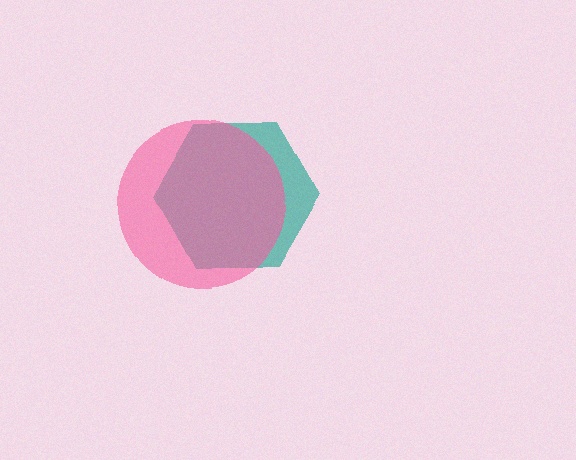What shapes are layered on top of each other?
The layered shapes are: a teal hexagon, a pink circle.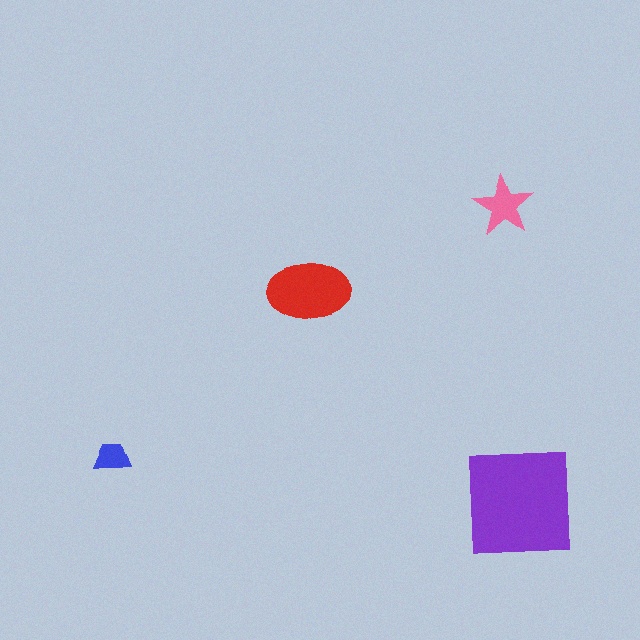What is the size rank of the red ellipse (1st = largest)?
2nd.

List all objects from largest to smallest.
The purple square, the red ellipse, the pink star, the blue trapezoid.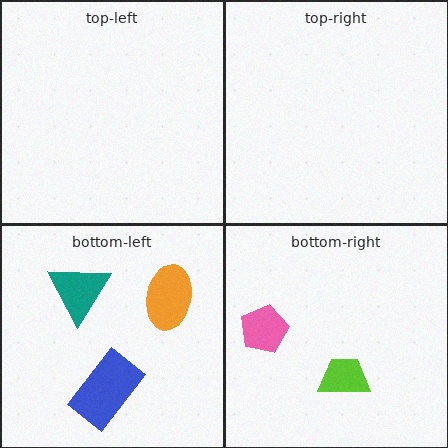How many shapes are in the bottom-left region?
3.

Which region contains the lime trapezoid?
The bottom-right region.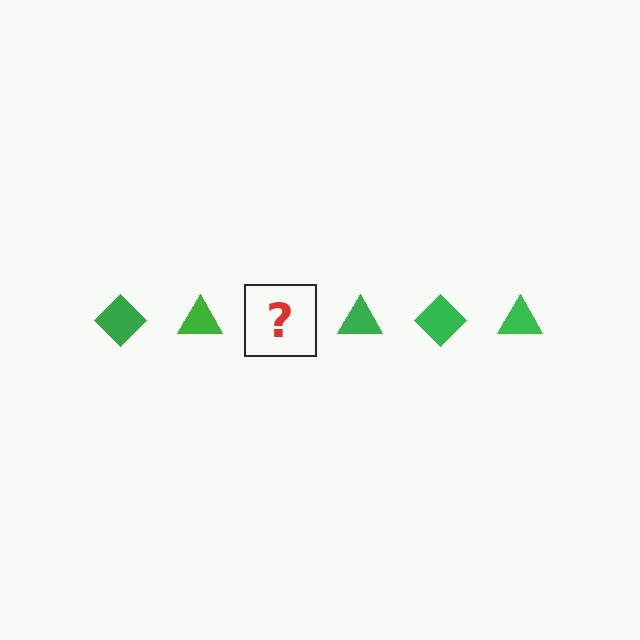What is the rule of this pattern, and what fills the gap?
The rule is that the pattern cycles through diamond, triangle shapes in green. The gap should be filled with a green diamond.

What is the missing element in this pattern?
The missing element is a green diamond.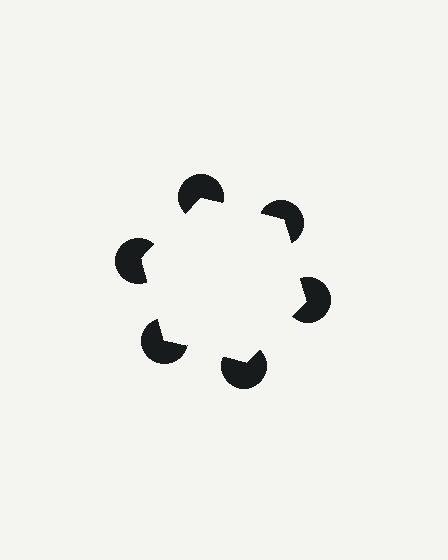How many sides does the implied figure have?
6 sides.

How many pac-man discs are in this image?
There are 6 — one at each vertex of the illusory hexagon.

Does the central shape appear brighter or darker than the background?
It typically appears slightly brighter than the background, even though no actual brightness change is drawn.